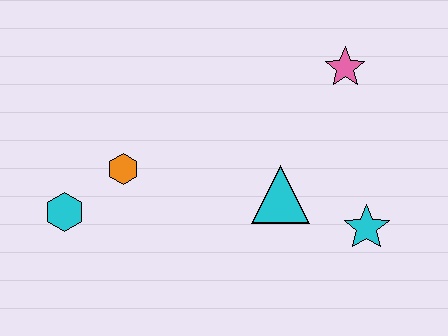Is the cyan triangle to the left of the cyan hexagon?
No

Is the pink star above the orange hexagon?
Yes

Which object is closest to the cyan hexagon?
The orange hexagon is closest to the cyan hexagon.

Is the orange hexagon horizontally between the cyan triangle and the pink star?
No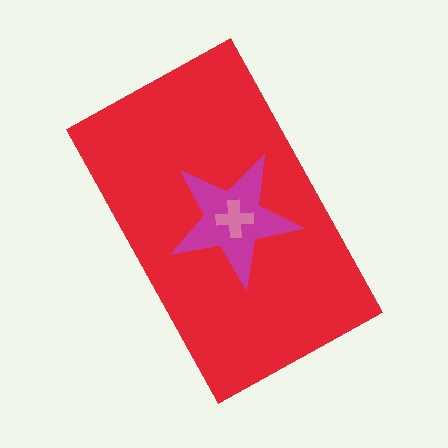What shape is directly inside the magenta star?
The pink cross.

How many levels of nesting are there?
3.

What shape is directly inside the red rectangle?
The magenta star.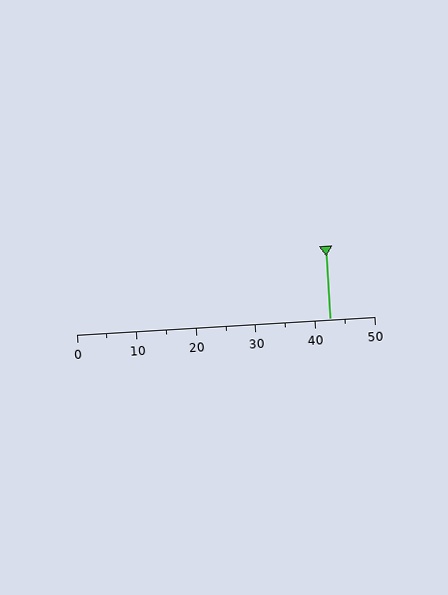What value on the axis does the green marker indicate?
The marker indicates approximately 42.5.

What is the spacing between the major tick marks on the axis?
The major ticks are spaced 10 apart.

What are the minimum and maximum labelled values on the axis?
The axis runs from 0 to 50.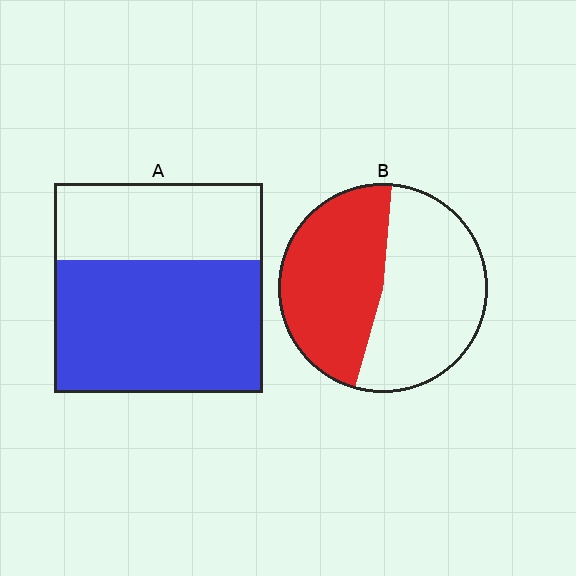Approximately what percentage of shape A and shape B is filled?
A is approximately 65% and B is approximately 45%.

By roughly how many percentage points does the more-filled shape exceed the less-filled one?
By roughly 15 percentage points (A over B).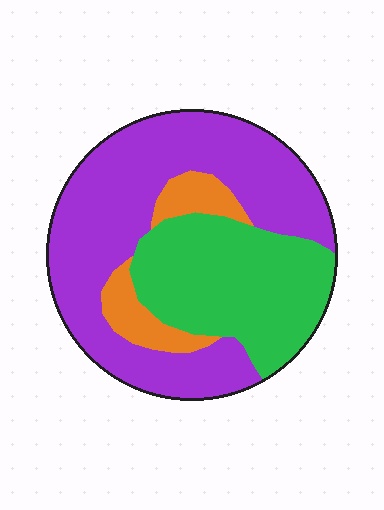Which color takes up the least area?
Orange, at roughly 10%.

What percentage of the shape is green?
Green covers about 35% of the shape.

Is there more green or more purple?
Purple.